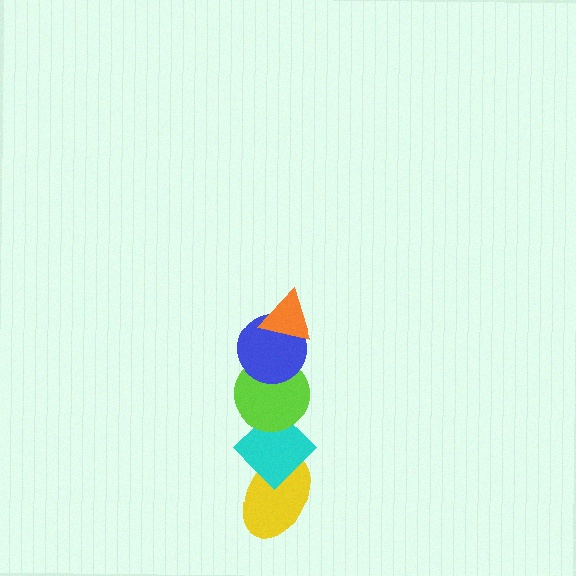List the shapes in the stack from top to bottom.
From top to bottom: the orange triangle, the blue circle, the lime circle, the cyan diamond, the yellow ellipse.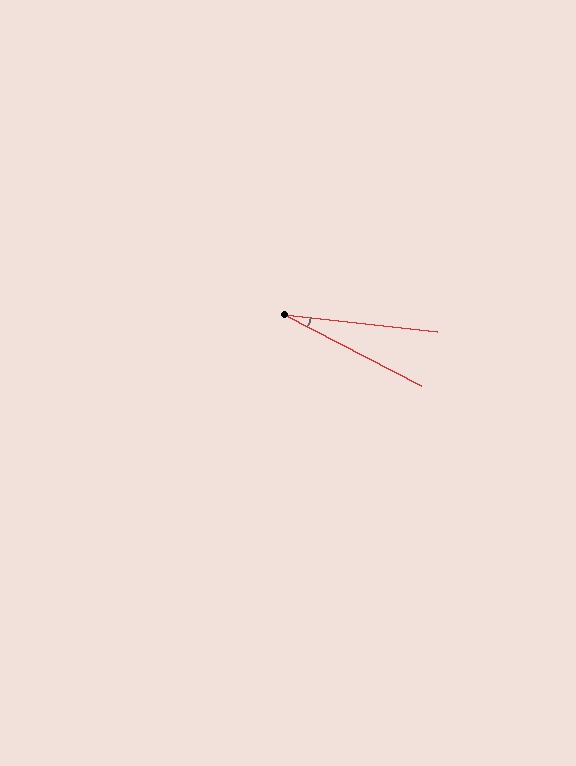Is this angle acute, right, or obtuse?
It is acute.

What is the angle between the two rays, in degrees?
Approximately 21 degrees.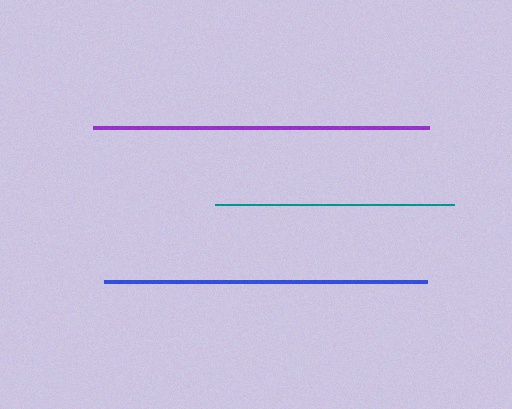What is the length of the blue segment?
The blue segment is approximately 323 pixels long.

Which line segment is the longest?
The purple line is the longest at approximately 336 pixels.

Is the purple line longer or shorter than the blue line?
The purple line is longer than the blue line.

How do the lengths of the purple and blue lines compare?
The purple and blue lines are approximately the same length.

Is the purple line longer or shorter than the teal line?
The purple line is longer than the teal line.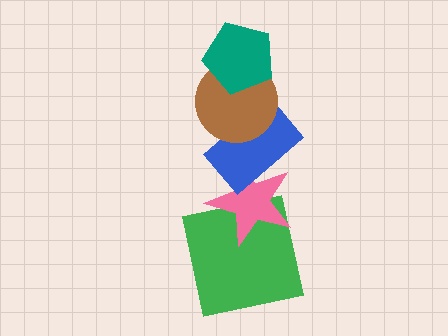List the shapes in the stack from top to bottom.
From top to bottom: the teal pentagon, the brown circle, the blue rectangle, the pink star, the green square.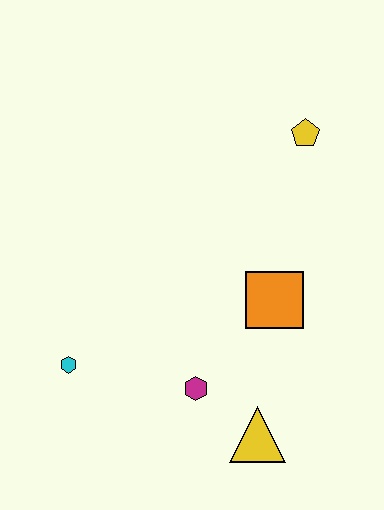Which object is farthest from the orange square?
The cyan hexagon is farthest from the orange square.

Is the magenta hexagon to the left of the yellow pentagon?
Yes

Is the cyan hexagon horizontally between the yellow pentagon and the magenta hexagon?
No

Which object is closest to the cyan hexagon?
The magenta hexagon is closest to the cyan hexagon.